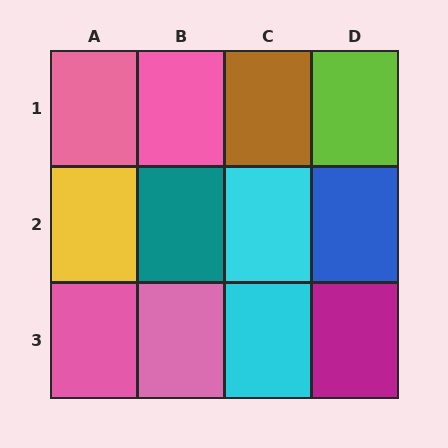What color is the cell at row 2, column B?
Teal.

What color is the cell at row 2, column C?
Cyan.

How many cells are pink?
4 cells are pink.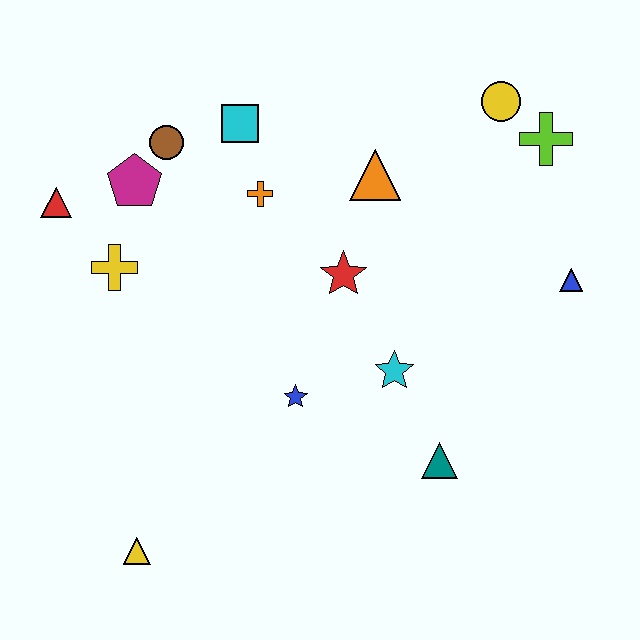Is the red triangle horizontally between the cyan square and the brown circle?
No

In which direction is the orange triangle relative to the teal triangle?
The orange triangle is above the teal triangle.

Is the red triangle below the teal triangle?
No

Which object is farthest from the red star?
The yellow triangle is farthest from the red star.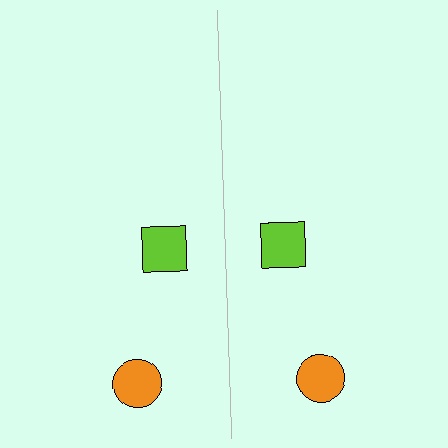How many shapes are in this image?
There are 4 shapes in this image.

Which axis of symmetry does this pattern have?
The pattern has a vertical axis of symmetry running through the center of the image.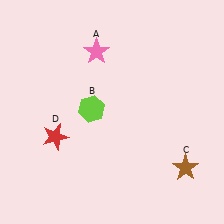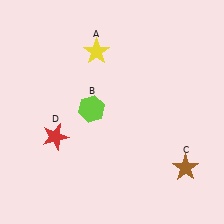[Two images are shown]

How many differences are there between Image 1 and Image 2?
There is 1 difference between the two images.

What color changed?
The star (A) changed from pink in Image 1 to yellow in Image 2.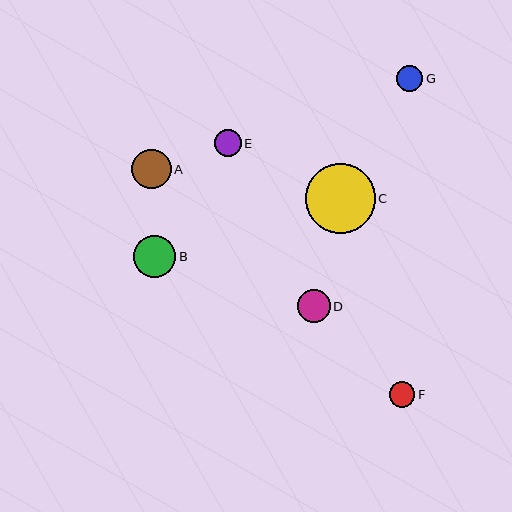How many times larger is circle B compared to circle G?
Circle B is approximately 1.6 times the size of circle G.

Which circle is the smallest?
Circle F is the smallest with a size of approximately 26 pixels.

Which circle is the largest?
Circle C is the largest with a size of approximately 70 pixels.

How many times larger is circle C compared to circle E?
Circle C is approximately 2.6 times the size of circle E.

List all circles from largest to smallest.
From largest to smallest: C, B, A, D, E, G, F.